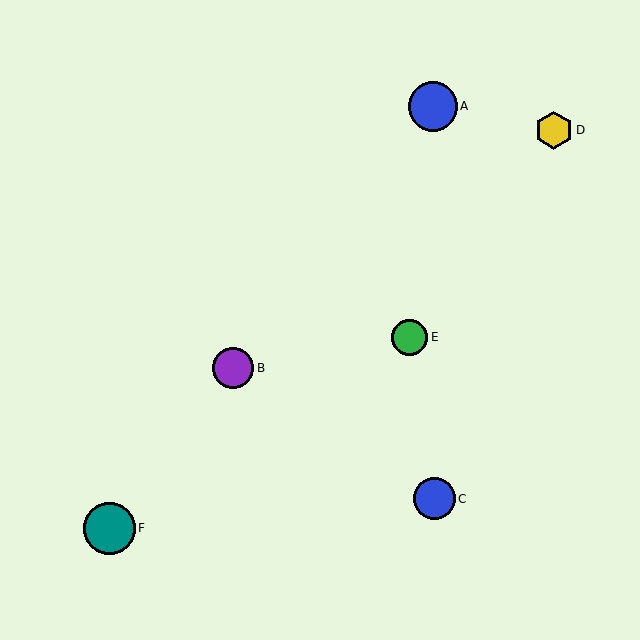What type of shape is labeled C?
Shape C is a blue circle.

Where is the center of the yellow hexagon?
The center of the yellow hexagon is at (554, 130).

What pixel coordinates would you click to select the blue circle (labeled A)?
Click at (433, 106) to select the blue circle A.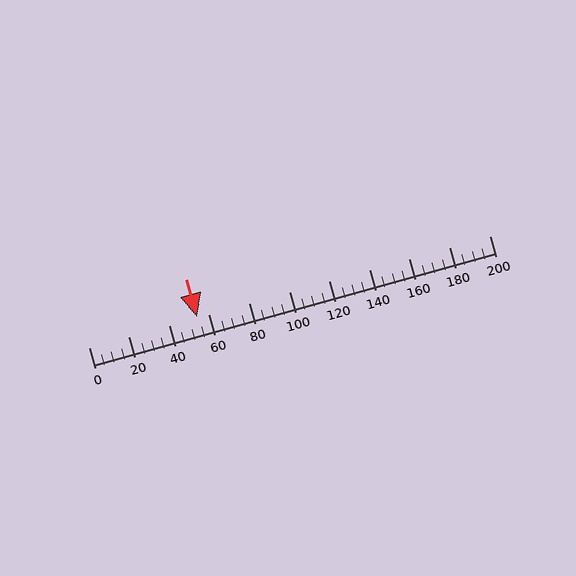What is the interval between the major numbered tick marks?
The major tick marks are spaced 20 units apart.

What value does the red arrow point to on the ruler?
The red arrow points to approximately 54.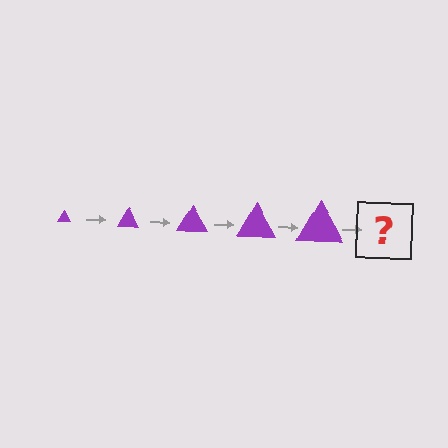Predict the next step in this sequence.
The next step is a purple triangle, larger than the previous one.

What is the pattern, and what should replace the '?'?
The pattern is that the triangle gets progressively larger each step. The '?' should be a purple triangle, larger than the previous one.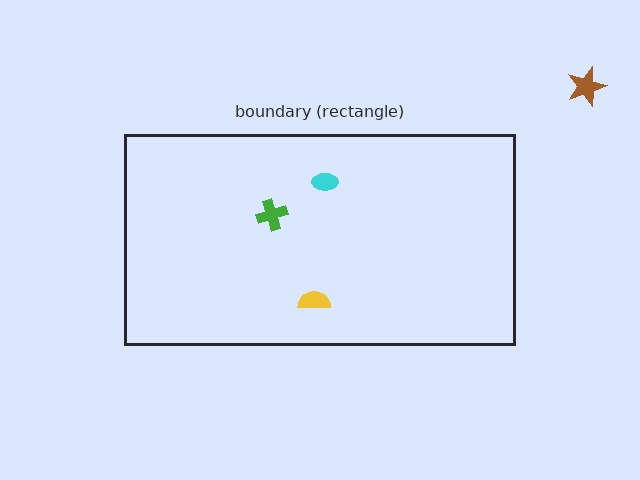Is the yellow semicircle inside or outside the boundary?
Inside.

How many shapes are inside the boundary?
3 inside, 1 outside.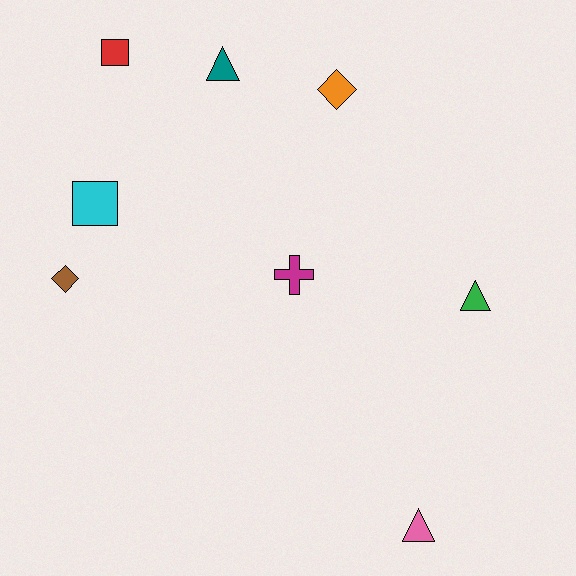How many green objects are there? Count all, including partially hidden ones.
There is 1 green object.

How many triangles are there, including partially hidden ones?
There are 3 triangles.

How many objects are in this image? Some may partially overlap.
There are 8 objects.